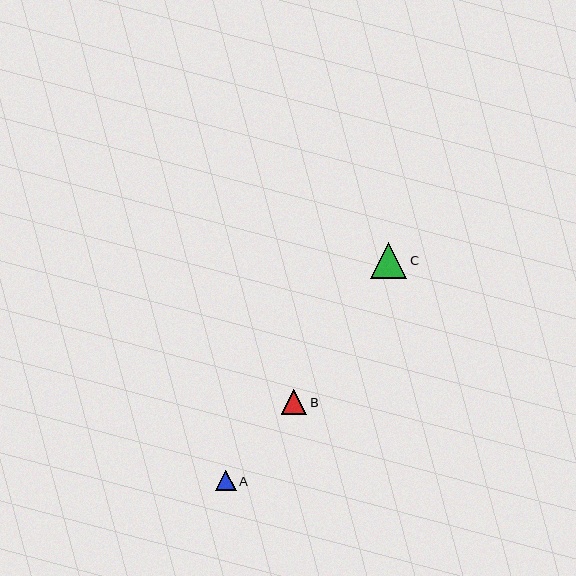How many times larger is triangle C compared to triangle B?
Triangle C is approximately 1.4 times the size of triangle B.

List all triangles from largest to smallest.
From largest to smallest: C, B, A.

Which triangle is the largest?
Triangle C is the largest with a size of approximately 37 pixels.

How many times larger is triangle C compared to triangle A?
Triangle C is approximately 1.8 times the size of triangle A.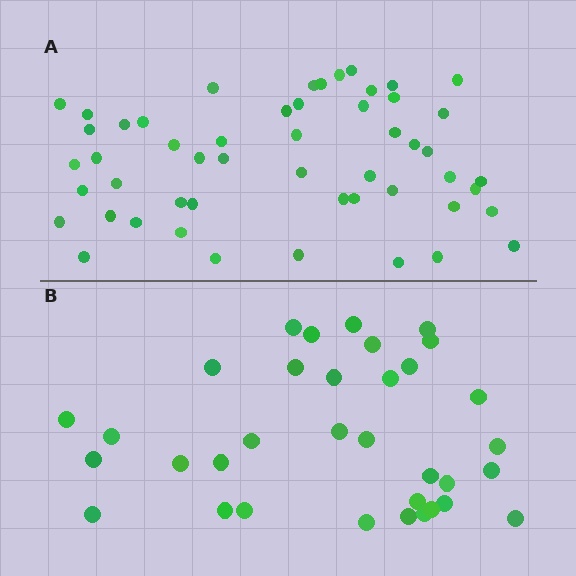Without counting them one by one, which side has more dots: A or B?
Region A (the top region) has more dots.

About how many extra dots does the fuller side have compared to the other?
Region A has approximately 20 more dots than region B.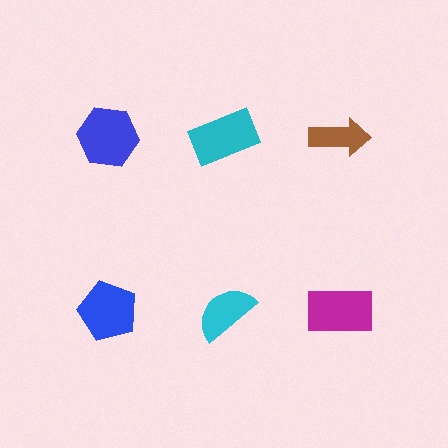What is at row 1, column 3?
A brown arrow.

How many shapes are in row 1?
3 shapes.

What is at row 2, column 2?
A cyan semicircle.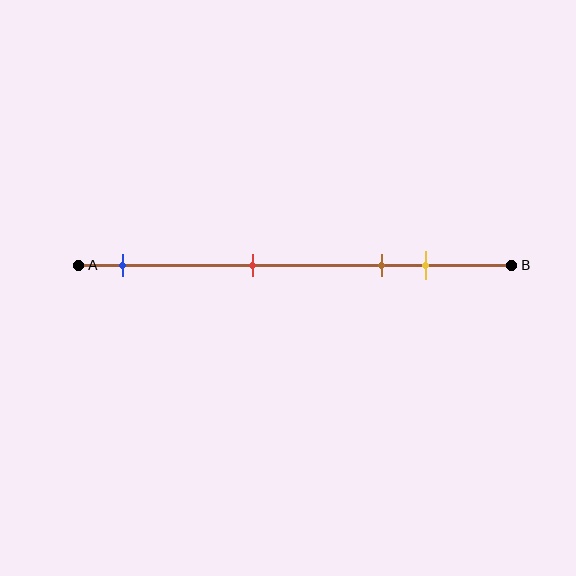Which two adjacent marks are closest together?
The brown and yellow marks are the closest adjacent pair.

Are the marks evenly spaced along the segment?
No, the marks are not evenly spaced.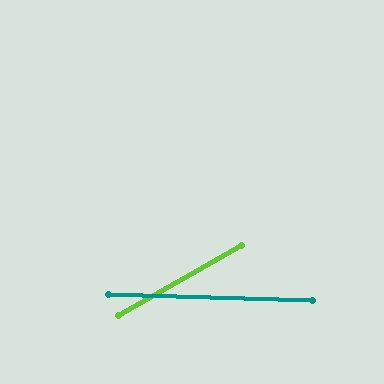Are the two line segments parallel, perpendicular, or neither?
Neither parallel nor perpendicular — they differ by about 31°.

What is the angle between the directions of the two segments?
Approximately 31 degrees.